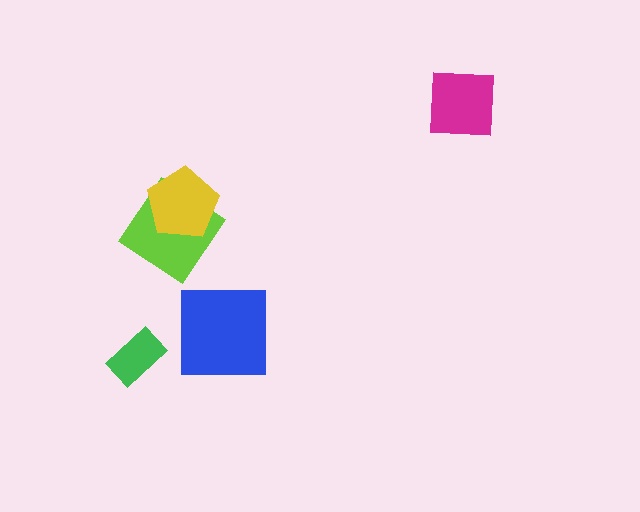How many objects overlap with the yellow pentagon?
1 object overlaps with the yellow pentagon.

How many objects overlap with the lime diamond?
1 object overlaps with the lime diamond.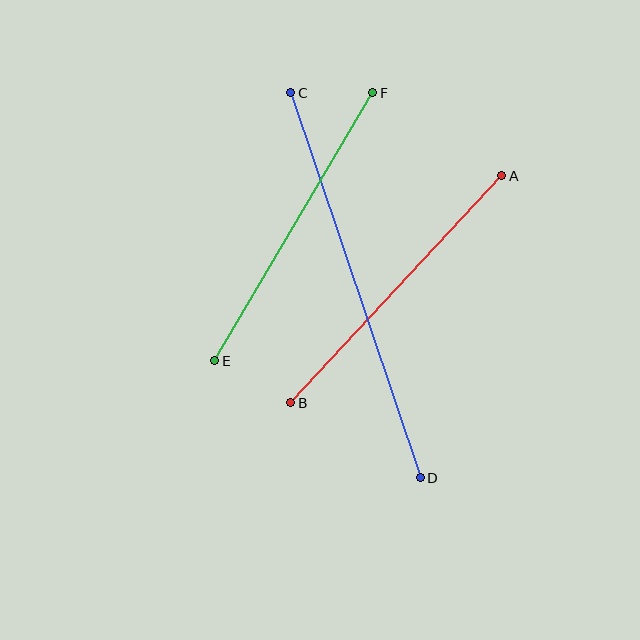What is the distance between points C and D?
The distance is approximately 406 pixels.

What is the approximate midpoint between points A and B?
The midpoint is at approximately (396, 289) pixels.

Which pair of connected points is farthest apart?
Points C and D are farthest apart.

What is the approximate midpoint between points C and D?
The midpoint is at approximately (355, 285) pixels.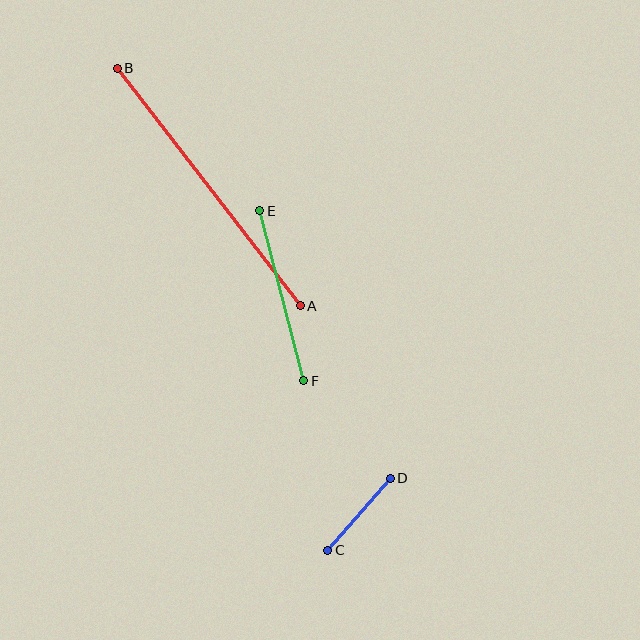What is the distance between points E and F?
The distance is approximately 176 pixels.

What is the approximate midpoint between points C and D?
The midpoint is at approximately (359, 514) pixels.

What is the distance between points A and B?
The distance is approximately 300 pixels.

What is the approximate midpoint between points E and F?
The midpoint is at approximately (282, 296) pixels.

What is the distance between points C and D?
The distance is approximately 96 pixels.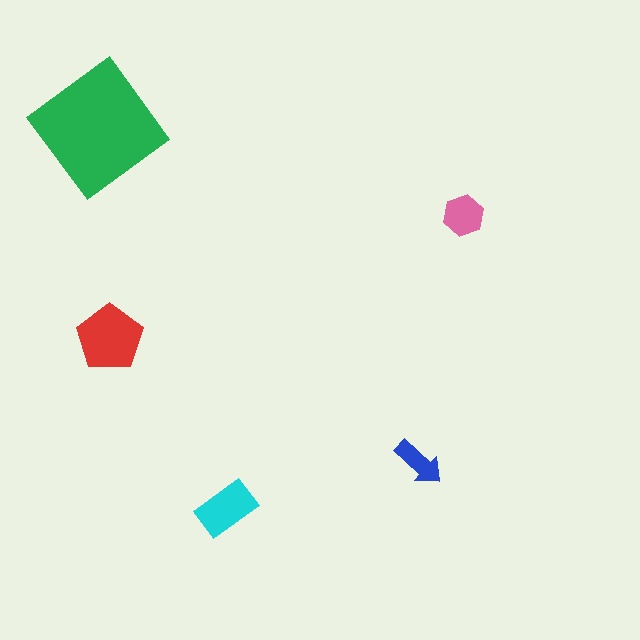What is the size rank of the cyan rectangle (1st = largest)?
3rd.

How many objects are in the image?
There are 5 objects in the image.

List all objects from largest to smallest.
The green diamond, the red pentagon, the cyan rectangle, the pink hexagon, the blue arrow.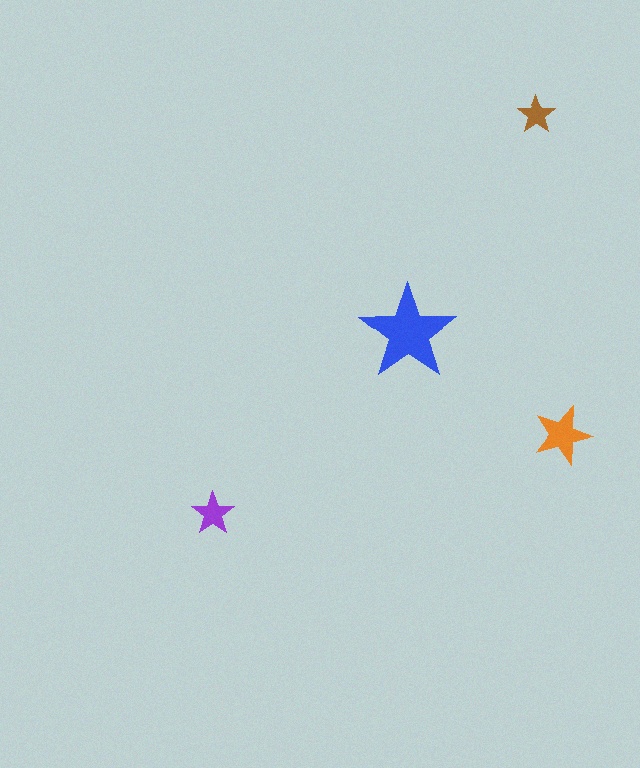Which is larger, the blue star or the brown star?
The blue one.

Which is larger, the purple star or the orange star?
The orange one.